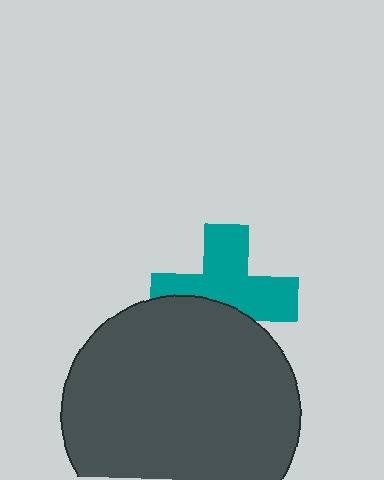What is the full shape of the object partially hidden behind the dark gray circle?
The partially hidden object is a teal cross.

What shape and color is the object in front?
The object in front is a dark gray circle.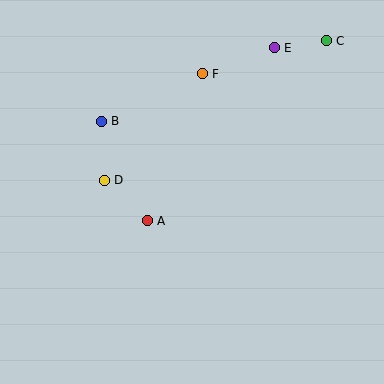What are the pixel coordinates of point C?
Point C is at (326, 41).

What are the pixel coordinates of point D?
Point D is at (104, 180).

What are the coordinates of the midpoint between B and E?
The midpoint between B and E is at (188, 85).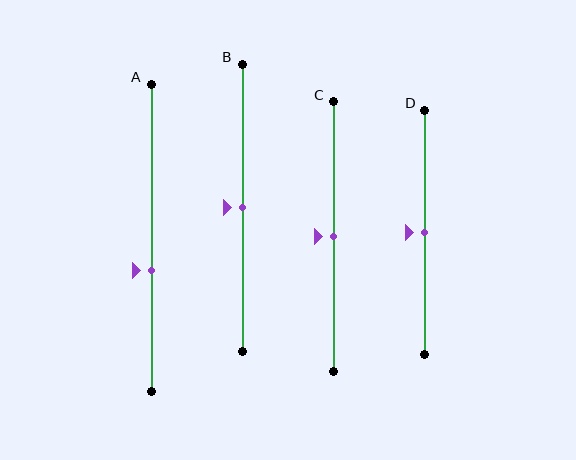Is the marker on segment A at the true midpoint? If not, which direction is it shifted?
No, the marker on segment A is shifted downward by about 11% of the segment length.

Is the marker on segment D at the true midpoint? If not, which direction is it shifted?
Yes, the marker on segment D is at the true midpoint.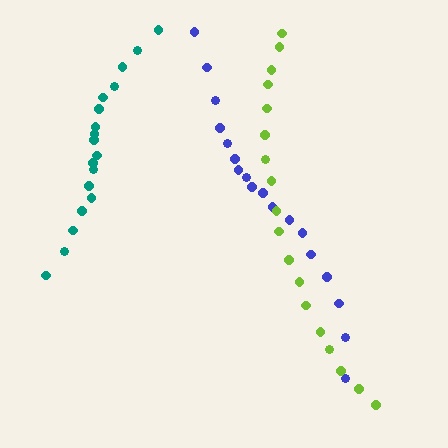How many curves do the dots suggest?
There are 3 distinct paths.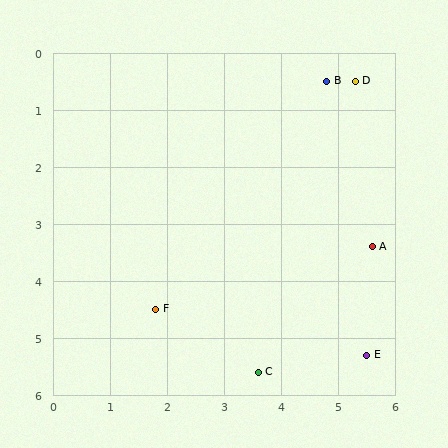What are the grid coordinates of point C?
Point C is at approximately (3.6, 5.6).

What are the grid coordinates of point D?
Point D is at approximately (5.3, 0.5).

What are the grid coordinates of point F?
Point F is at approximately (1.8, 4.5).